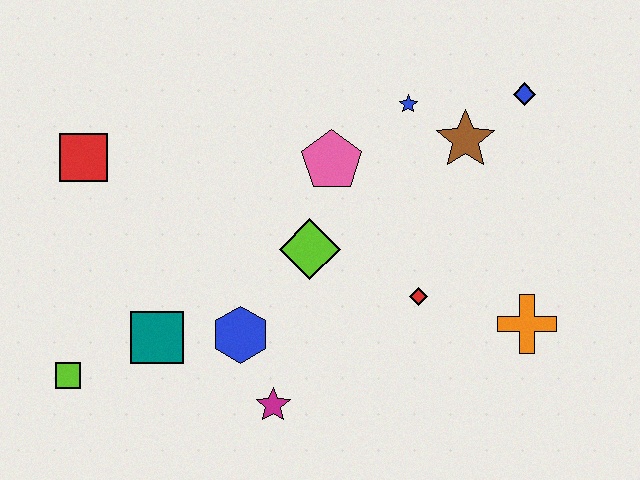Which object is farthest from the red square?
The orange cross is farthest from the red square.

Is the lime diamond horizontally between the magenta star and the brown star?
Yes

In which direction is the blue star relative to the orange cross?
The blue star is above the orange cross.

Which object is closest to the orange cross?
The red diamond is closest to the orange cross.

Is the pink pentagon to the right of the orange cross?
No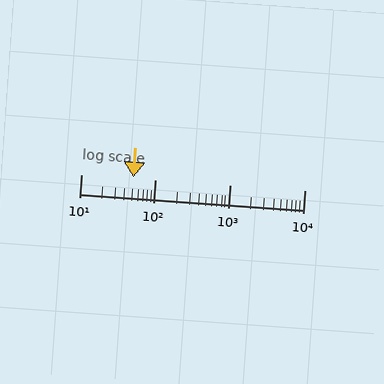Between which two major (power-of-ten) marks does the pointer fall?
The pointer is between 10 and 100.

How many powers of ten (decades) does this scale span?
The scale spans 3 decades, from 10 to 10000.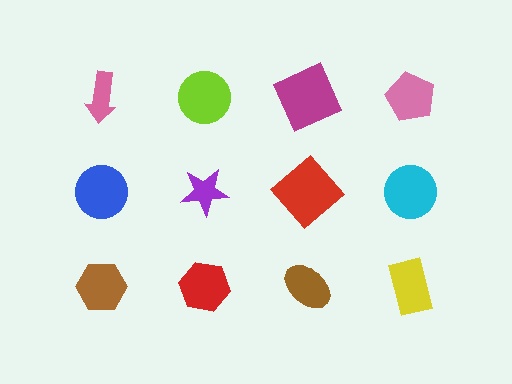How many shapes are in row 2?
4 shapes.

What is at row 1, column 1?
A pink arrow.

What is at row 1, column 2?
A lime circle.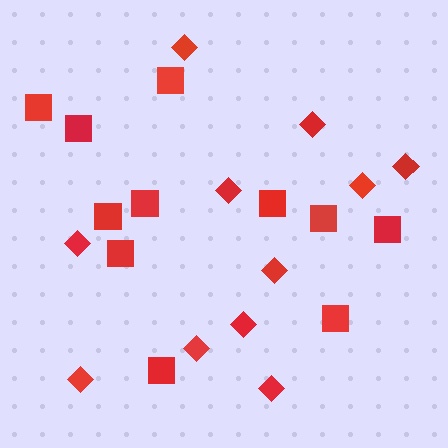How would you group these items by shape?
There are 2 groups: one group of squares (11) and one group of diamonds (11).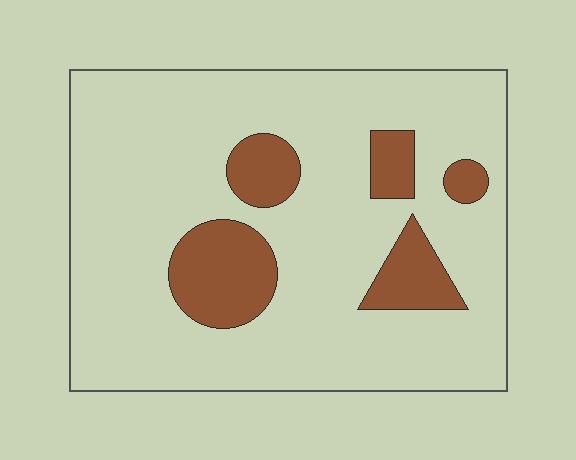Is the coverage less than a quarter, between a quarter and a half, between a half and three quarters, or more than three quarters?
Less than a quarter.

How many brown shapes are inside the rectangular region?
5.